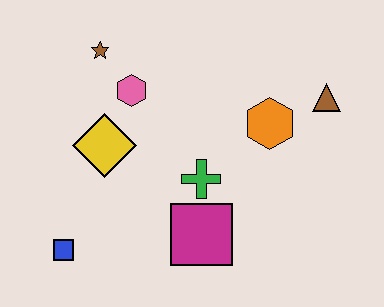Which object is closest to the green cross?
The magenta square is closest to the green cross.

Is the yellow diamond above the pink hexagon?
No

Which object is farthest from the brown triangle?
The blue square is farthest from the brown triangle.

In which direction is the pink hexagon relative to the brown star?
The pink hexagon is below the brown star.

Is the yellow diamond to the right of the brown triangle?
No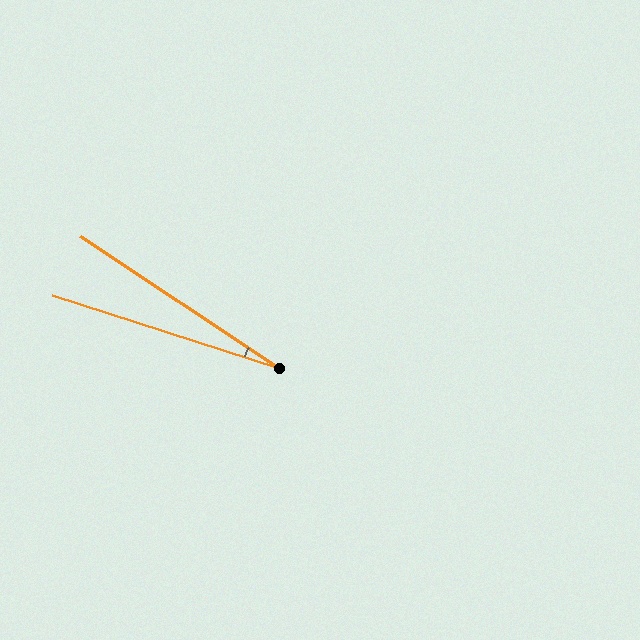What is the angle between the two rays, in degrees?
Approximately 16 degrees.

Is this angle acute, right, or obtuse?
It is acute.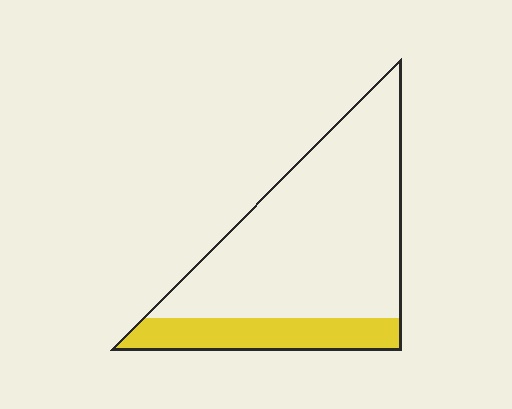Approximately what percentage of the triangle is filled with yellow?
Approximately 20%.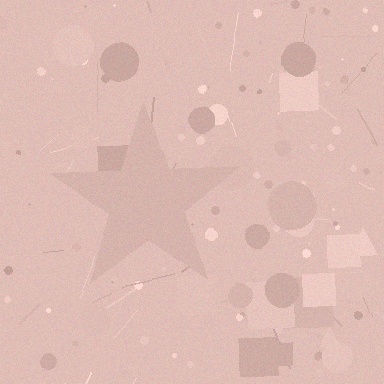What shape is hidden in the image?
A star is hidden in the image.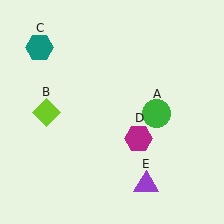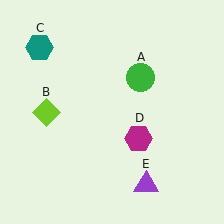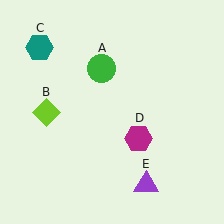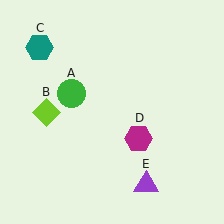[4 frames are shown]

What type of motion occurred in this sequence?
The green circle (object A) rotated counterclockwise around the center of the scene.